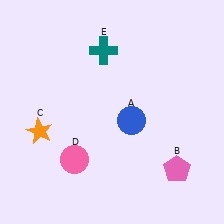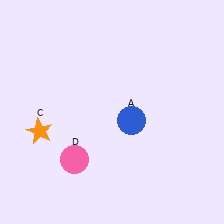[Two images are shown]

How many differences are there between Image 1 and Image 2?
There are 2 differences between the two images.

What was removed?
The pink pentagon (B), the teal cross (E) were removed in Image 2.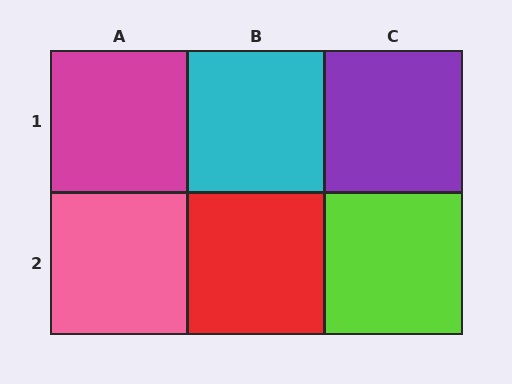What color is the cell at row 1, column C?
Purple.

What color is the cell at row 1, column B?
Cyan.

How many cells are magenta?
1 cell is magenta.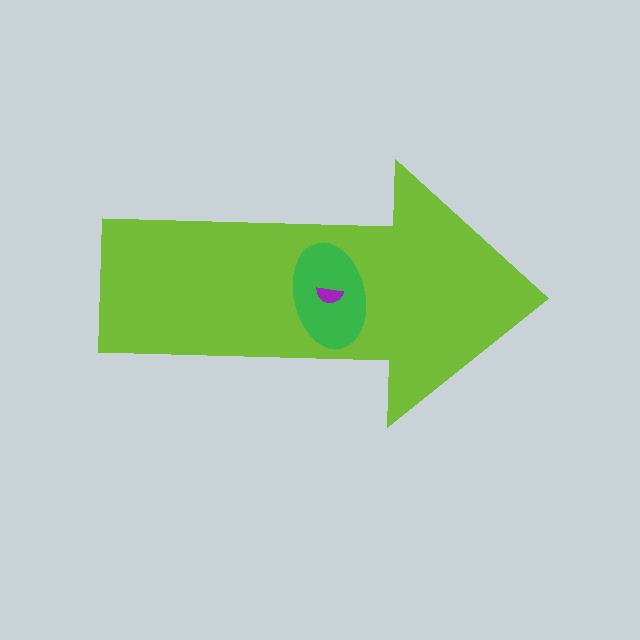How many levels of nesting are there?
3.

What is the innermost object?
The purple semicircle.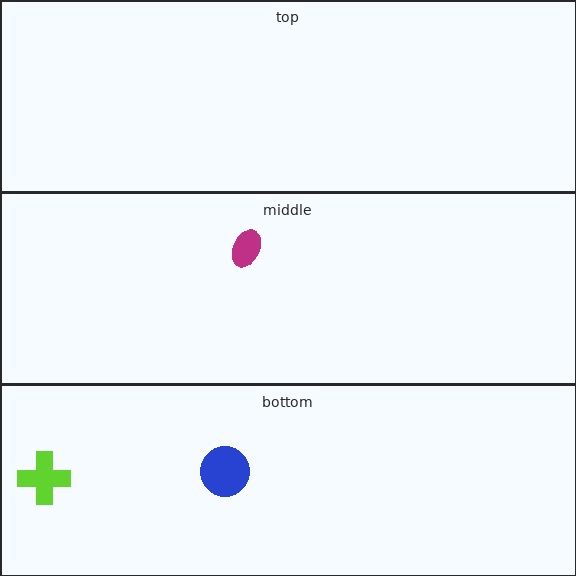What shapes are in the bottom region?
The lime cross, the blue circle.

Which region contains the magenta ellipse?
The middle region.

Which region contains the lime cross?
The bottom region.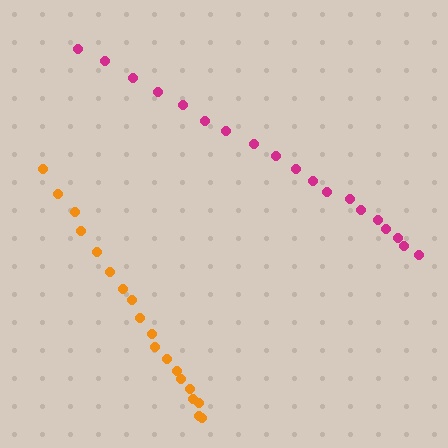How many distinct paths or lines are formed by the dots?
There are 2 distinct paths.